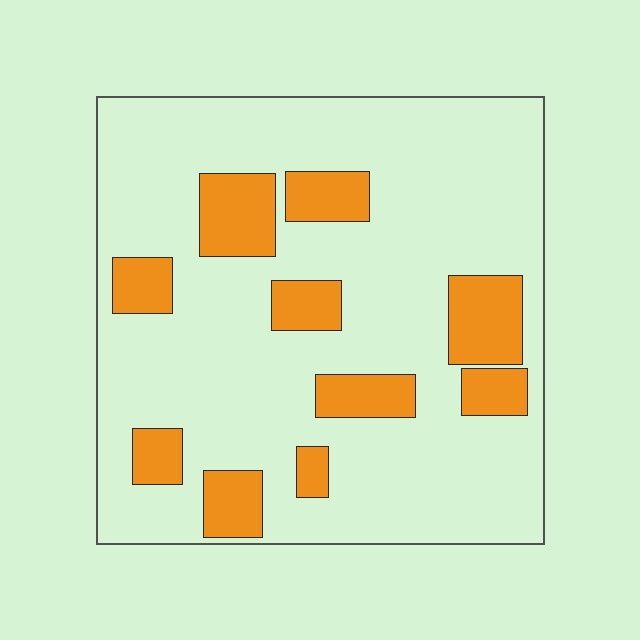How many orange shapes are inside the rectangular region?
10.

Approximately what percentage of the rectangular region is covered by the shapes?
Approximately 20%.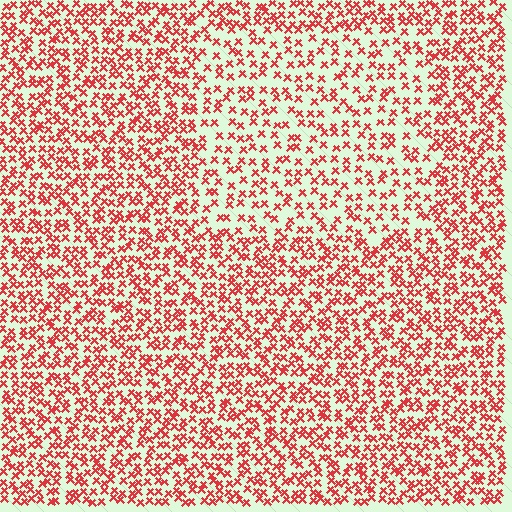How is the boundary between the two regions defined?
The boundary is defined by a change in element density (approximately 1.7x ratio). All elements are the same color, size, and shape.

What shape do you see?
I see a rectangle.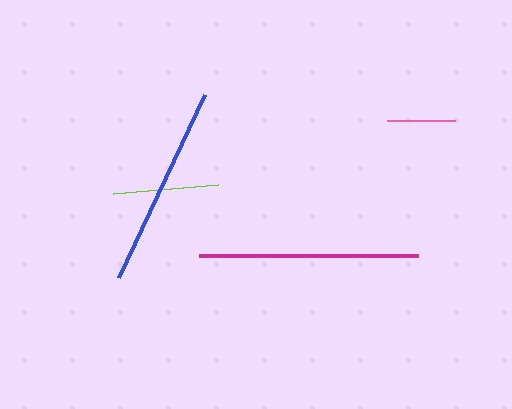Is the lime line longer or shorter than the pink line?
The lime line is longer than the pink line.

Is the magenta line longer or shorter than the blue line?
The magenta line is longer than the blue line.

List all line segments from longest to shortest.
From longest to shortest: magenta, blue, lime, pink.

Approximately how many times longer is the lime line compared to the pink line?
The lime line is approximately 1.5 times the length of the pink line.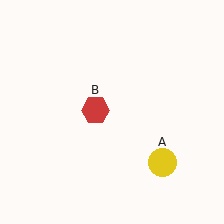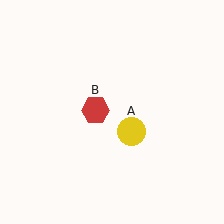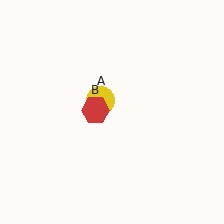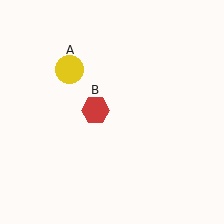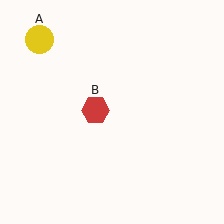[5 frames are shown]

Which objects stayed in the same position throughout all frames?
Red hexagon (object B) remained stationary.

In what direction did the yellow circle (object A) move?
The yellow circle (object A) moved up and to the left.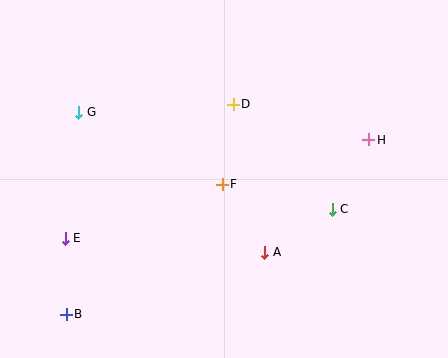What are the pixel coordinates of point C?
Point C is at (332, 209).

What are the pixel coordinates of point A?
Point A is at (265, 252).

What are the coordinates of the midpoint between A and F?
The midpoint between A and F is at (244, 218).